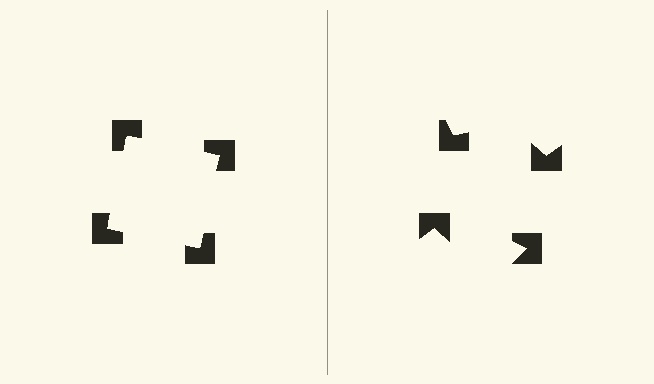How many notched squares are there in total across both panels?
8 — 4 on each side.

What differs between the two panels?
The notched squares are positioned identically on both sides; only the wedge orientations differ. On the left they align to a square; on the right they are misaligned.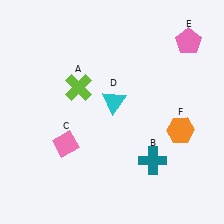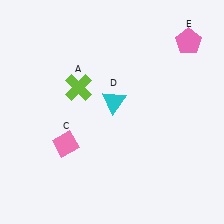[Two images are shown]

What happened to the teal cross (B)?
The teal cross (B) was removed in Image 2. It was in the bottom-right area of Image 1.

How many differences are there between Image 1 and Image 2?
There are 2 differences between the two images.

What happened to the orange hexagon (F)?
The orange hexagon (F) was removed in Image 2. It was in the bottom-right area of Image 1.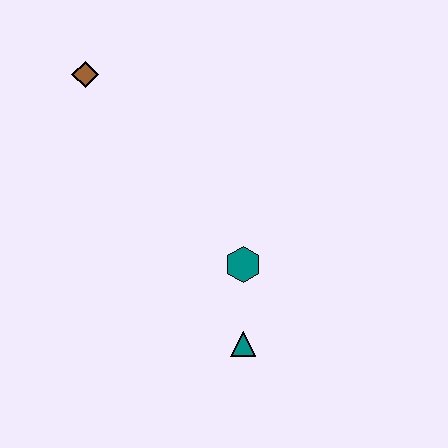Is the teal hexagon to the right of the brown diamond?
Yes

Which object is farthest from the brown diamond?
The teal triangle is farthest from the brown diamond.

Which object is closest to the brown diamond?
The teal hexagon is closest to the brown diamond.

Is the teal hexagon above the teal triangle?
Yes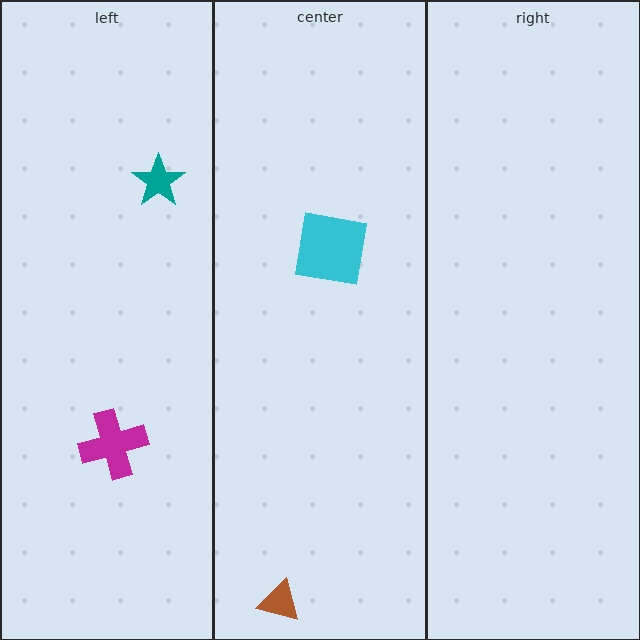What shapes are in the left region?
The magenta cross, the teal star.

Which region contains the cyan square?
The center region.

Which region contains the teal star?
The left region.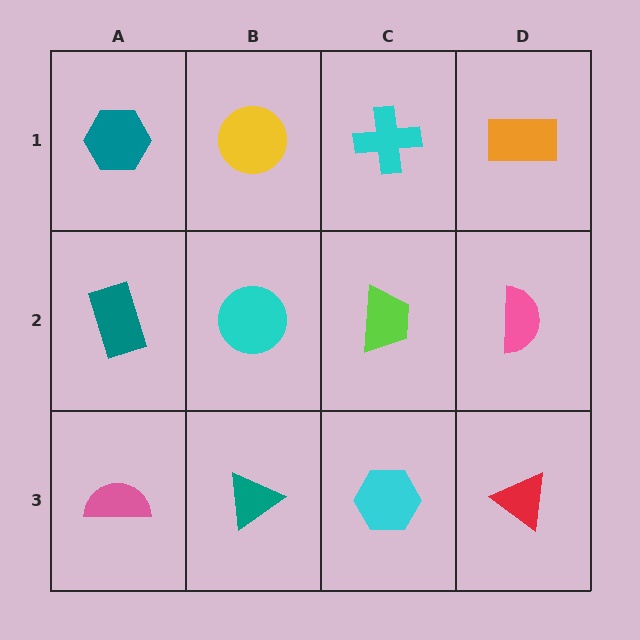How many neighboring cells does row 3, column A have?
2.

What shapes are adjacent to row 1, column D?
A pink semicircle (row 2, column D), a cyan cross (row 1, column C).